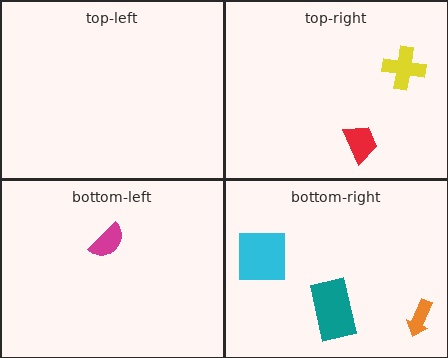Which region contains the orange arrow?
The bottom-right region.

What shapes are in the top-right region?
The yellow cross, the red trapezoid.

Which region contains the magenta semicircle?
The bottom-left region.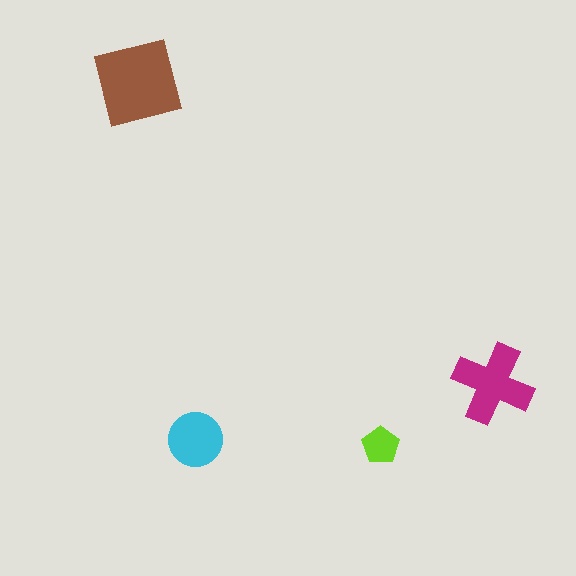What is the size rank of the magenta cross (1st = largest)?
2nd.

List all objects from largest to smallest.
The brown square, the magenta cross, the cyan circle, the lime pentagon.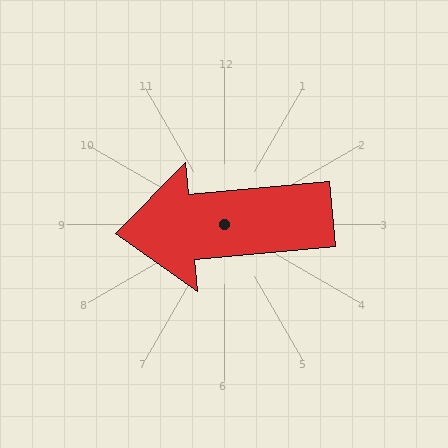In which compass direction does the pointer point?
West.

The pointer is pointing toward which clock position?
Roughly 9 o'clock.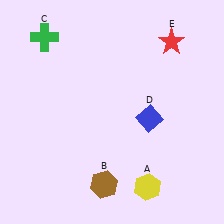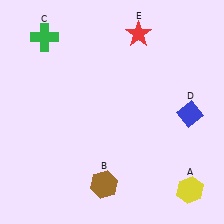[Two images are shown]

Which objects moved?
The objects that moved are: the yellow hexagon (A), the blue diamond (D), the red star (E).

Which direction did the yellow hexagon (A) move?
The yellow hexagon (A) moved right.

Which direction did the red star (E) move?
The red star (E) moved left.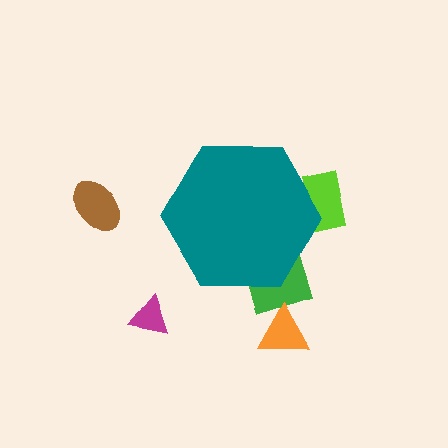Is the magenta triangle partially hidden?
No, the magenta triangle is fully visible.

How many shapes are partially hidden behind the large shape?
2 shapes are partially hidden.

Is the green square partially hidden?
Yes, the green square is partially hidden behind the teal hexagon.